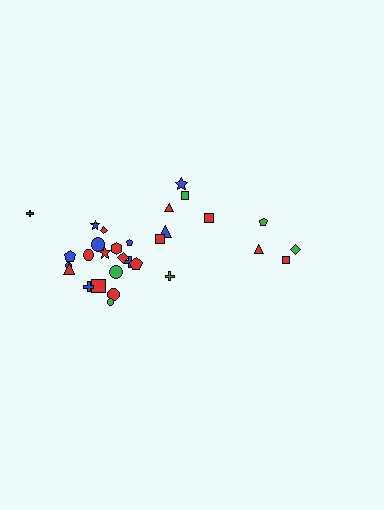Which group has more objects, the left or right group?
The left group.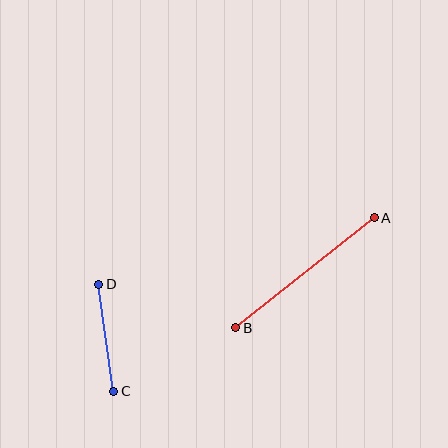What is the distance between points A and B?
The distance is approximately 177 pixels.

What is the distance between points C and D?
The distance is approximately 108 pixels.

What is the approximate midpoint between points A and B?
The midpoint is at approximately (305, 273) pixels.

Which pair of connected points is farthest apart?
Points A and B are farthest apart.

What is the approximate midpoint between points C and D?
The midpoint is at approximately (106, 338) pixels.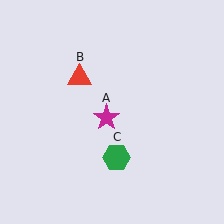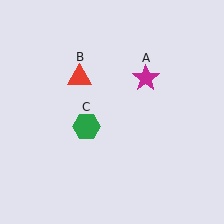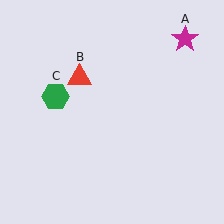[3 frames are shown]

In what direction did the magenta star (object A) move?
The magenta star (object A) moved up and to the right.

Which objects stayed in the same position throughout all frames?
Red triangle (object B) remained stationary.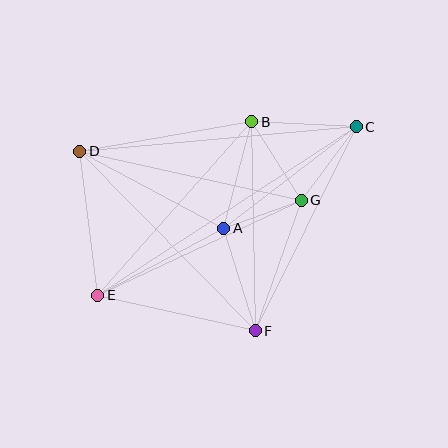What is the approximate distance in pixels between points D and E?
The distance between D and E is approximately 145 pixels.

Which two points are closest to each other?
Points A and G are closest to each other.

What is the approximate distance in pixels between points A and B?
The distance between A and B is approximately 110 pixels.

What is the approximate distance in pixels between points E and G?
The distance between E and G is approximately 225 pixels.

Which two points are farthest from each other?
Points C and E are farthest from each other.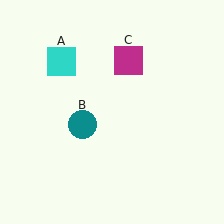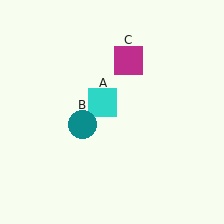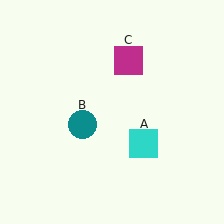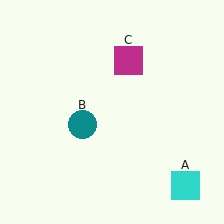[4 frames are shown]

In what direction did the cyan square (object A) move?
The cyan square (object A) moved down and to the right.